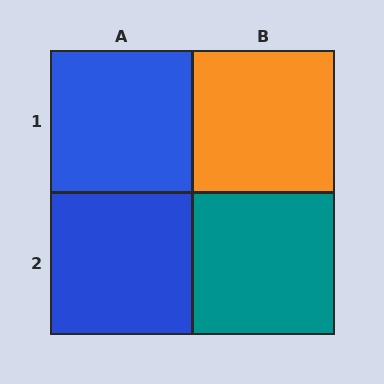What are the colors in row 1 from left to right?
Blue, orange.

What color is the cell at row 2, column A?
Blue.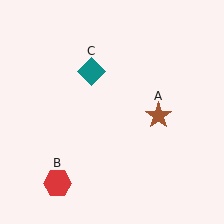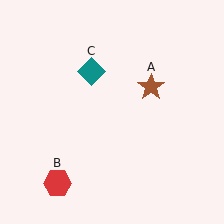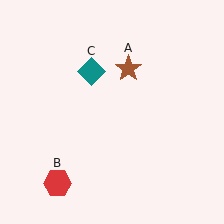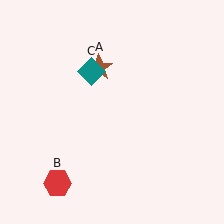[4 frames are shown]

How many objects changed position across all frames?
1 object changed position: brown star (object A).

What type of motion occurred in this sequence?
The brown star (object A) rotated counterclockwise around the center of the scene.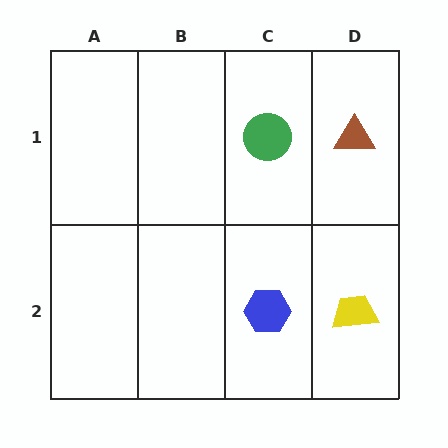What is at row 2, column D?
A yellow trapezoid.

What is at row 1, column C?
A green circle.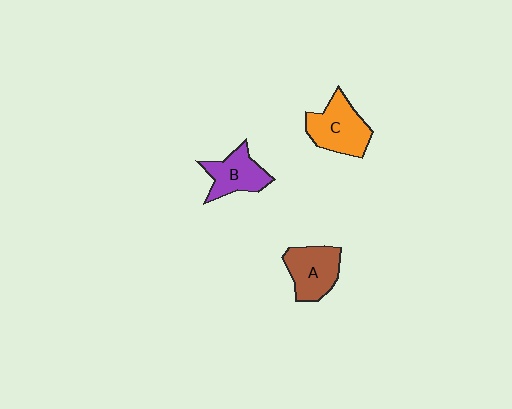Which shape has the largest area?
Shape C (orange).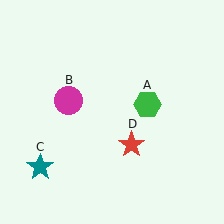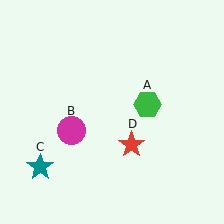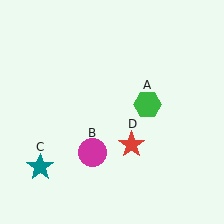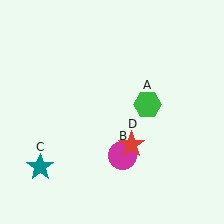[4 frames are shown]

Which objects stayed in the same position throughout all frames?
Green hexagon (object A) and teal star (object C) and red star (object D) remained stationary.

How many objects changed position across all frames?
1 object changed position: magenta circle (object B).